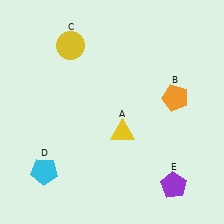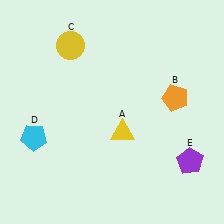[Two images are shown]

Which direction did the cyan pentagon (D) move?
The cyan pentagon (D) moved up.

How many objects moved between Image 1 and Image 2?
2 objects moved between the two images.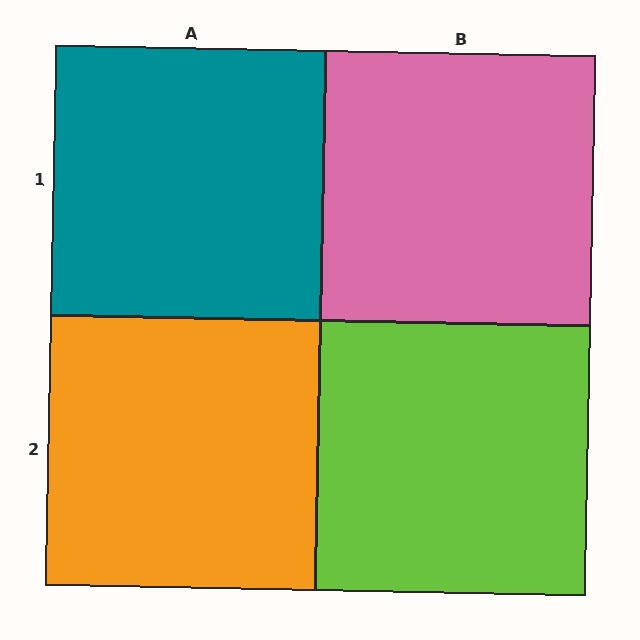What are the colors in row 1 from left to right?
Teal, pink.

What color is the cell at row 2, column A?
Orange.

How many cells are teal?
1 cell is teal.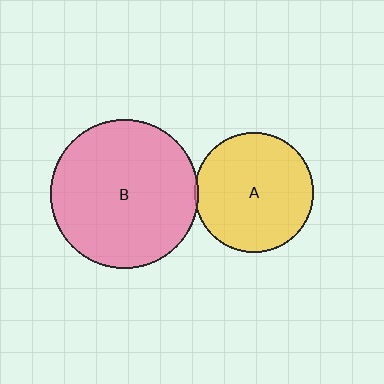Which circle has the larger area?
Circle B (pink).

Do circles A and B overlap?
Yes.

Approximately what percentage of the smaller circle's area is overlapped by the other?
Approximately 5%.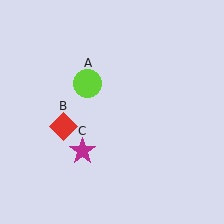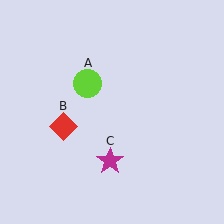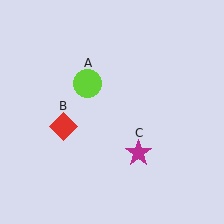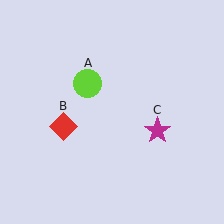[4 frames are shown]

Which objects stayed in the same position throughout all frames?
Lime circle (object A) and red diamond (object B) remained stationary.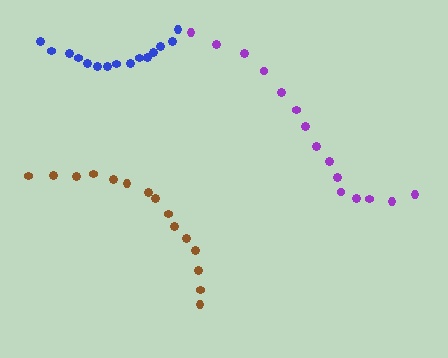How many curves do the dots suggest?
There are 3 distinct paths.